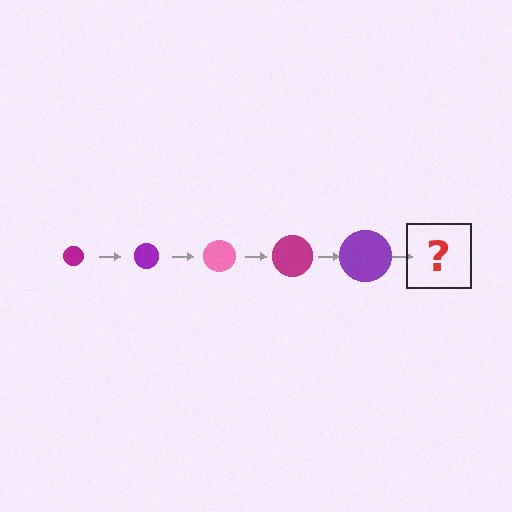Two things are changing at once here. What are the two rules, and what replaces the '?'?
The two rules are that the circle grows larger each step and the color cycles through magenta, purple, and pink. The '?' should be a pink circle, larger than the previous one.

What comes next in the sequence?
The next element should be a pink circle, larger than the previous one.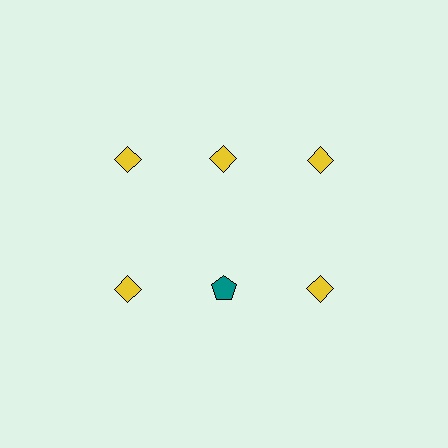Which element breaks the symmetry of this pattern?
The teal pentagon in the second row, second from left column breaks the symmetry. All other shapes are yellow diamonds.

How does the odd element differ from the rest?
It differs in both color (teal instead of yellow) and shape (pentagon instead of diamond).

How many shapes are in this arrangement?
There are 6 shapes arranged in a grid pattern.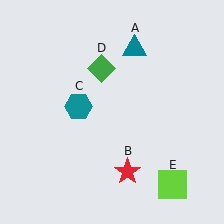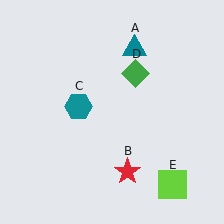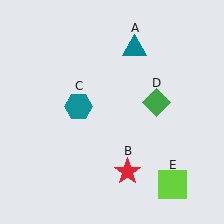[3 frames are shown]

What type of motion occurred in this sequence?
The green diamond (object D) rotated clockwise around the center of the scene.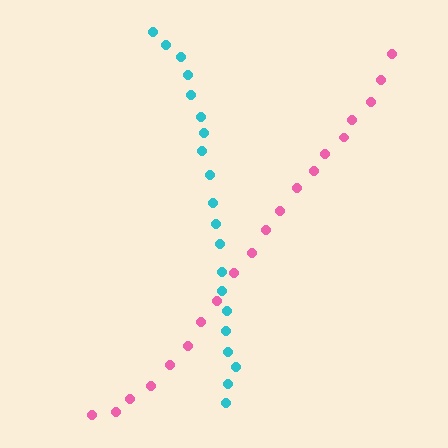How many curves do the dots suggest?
There are 2 distinct paths.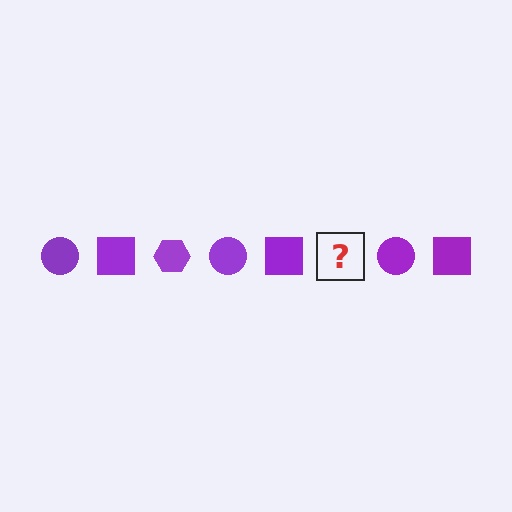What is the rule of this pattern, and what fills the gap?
The rule is that the pattern cycles through circle, square, hexagon shapes in purple. The gap should be filled with a purple hexagon.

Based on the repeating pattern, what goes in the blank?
The blank should be a purple hexagon.